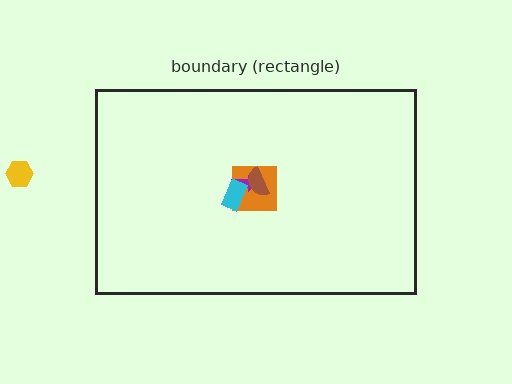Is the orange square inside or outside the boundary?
Inside.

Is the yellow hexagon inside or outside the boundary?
Outside.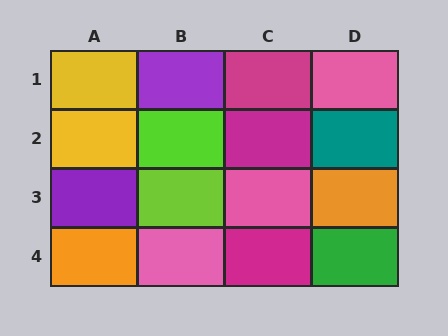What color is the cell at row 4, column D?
Green.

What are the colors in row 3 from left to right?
Purple, lime, pink, orange.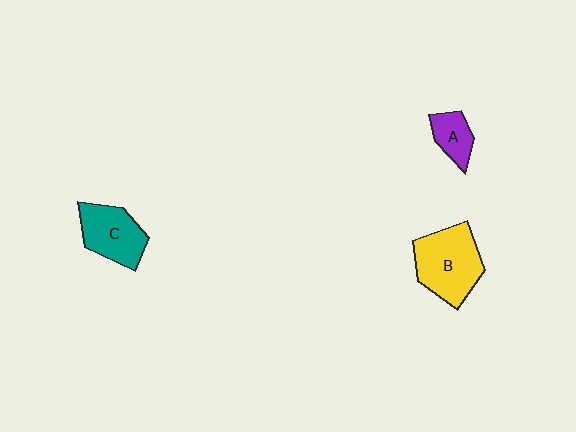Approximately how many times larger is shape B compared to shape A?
Approximately 2.4 times.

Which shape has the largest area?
Shape B (yellow).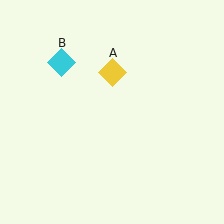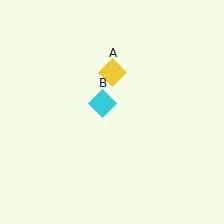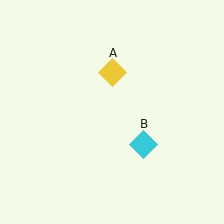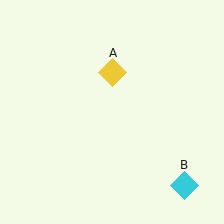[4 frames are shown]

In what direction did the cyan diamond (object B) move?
The cyan diamond (object B) moved down and to the right.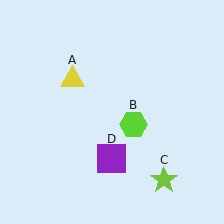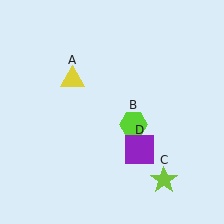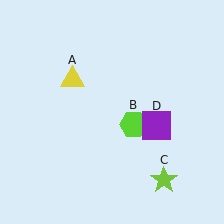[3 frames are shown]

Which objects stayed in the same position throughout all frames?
Yellow triangle (object A) and lime hexagon (object B) and lime star (object C) remained stationary.